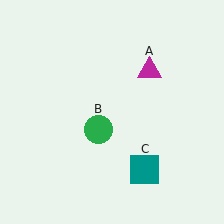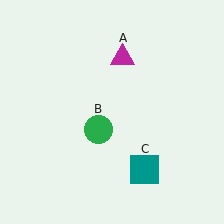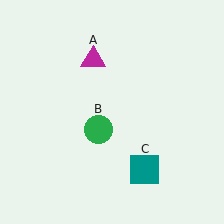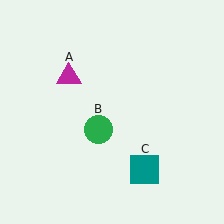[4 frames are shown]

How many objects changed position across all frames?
1 object changed position: magenta triangle (object A).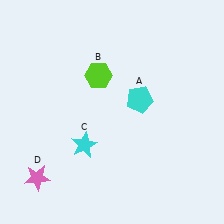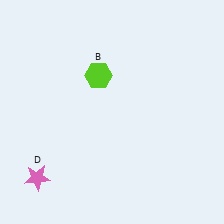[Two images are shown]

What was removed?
The cyan pentagon (A), the cyan star (C) were removed in Image 2.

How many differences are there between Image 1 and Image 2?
There are 2 differences between the two images.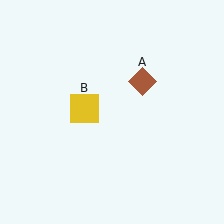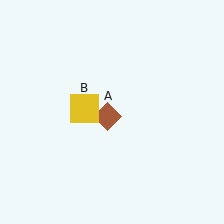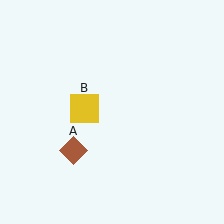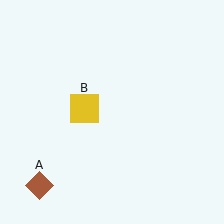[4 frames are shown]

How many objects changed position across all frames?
1 object changed position: brown diamond (object A).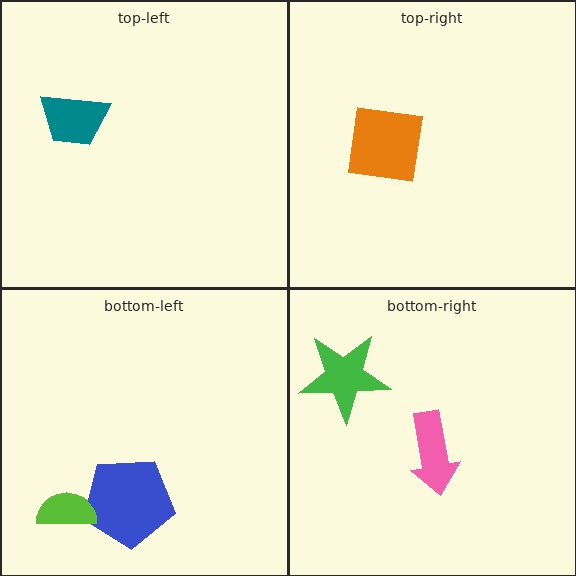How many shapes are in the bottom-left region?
2.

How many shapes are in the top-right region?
1.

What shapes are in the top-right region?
The orange square.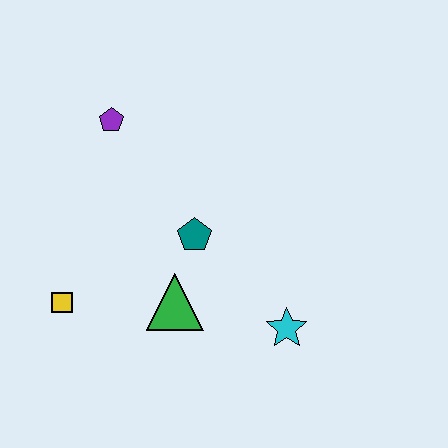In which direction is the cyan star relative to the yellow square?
The cyan star is to the right of the yellow square.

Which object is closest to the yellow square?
The green triangle is closest to the yellow square.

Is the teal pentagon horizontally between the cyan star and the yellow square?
Yes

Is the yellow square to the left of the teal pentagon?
Yes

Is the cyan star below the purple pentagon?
Yes